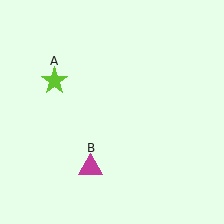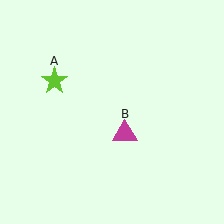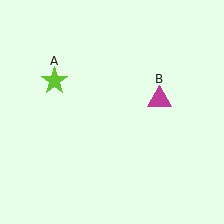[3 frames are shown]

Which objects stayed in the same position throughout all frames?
Lime star (object A) remained stationary.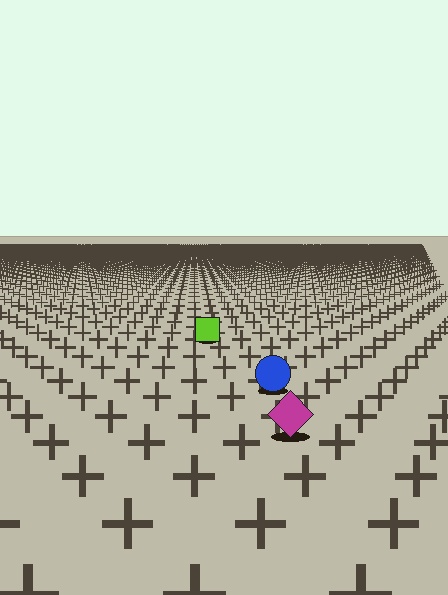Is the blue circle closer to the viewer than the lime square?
Yes. The blue circle is closer — you can tell from the texture gradient: the ground texture is coarser near it.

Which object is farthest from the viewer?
The lime square is farthest from the viewer. It appears smaller and the ground texture around it is denser.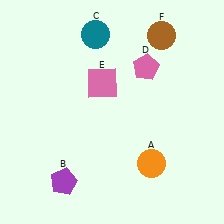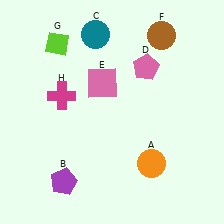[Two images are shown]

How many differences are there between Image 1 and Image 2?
There are 2 differences between the two images.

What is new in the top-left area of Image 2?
A magenta cross (H) was added in the top-left area of Image 2.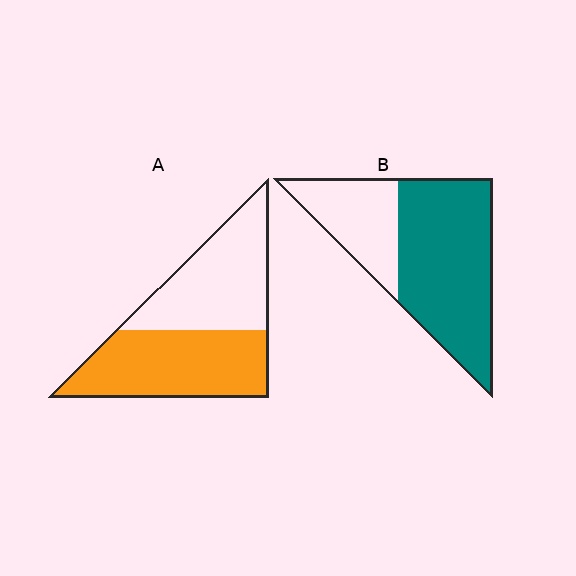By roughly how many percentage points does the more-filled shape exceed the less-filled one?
By roughly 15 percentage points (B over A).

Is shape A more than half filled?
Roughly half.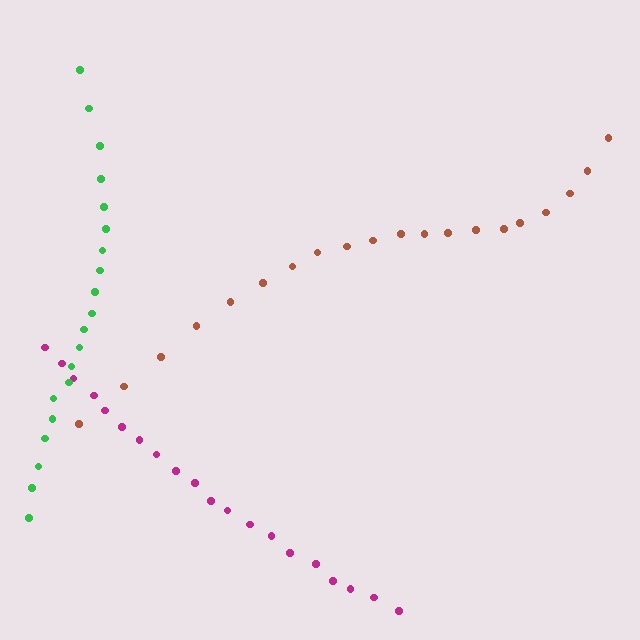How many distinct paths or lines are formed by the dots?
There are 3 distinct paths.